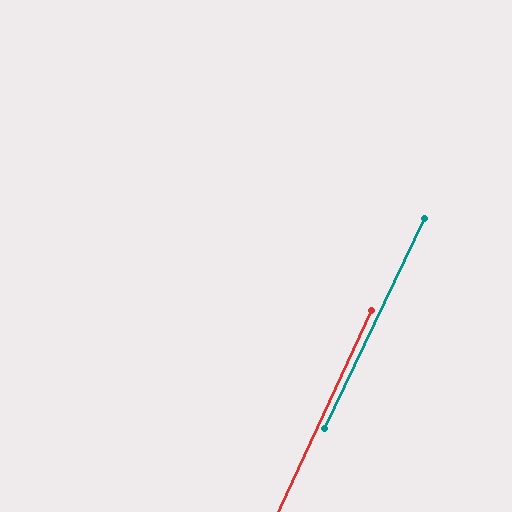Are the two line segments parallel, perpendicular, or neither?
Parallel — their directions differ by only 1.0°.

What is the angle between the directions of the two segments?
Approximately 1 degree.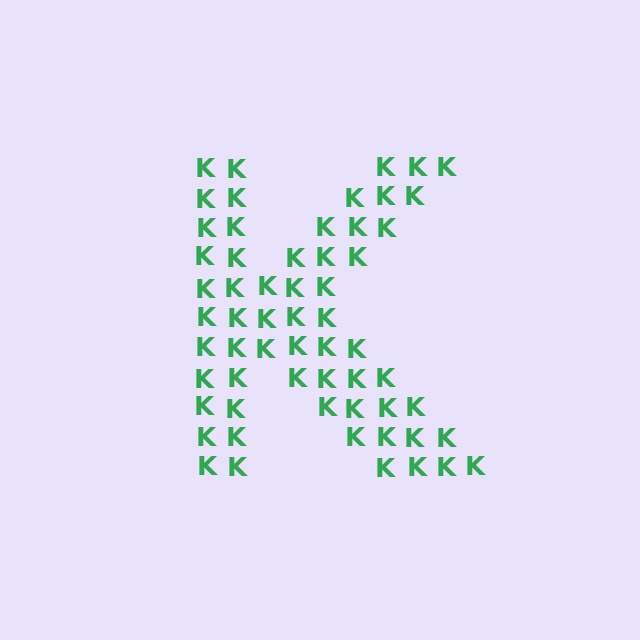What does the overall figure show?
The overall figure shows the letter K.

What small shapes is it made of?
It is made of small letter K's.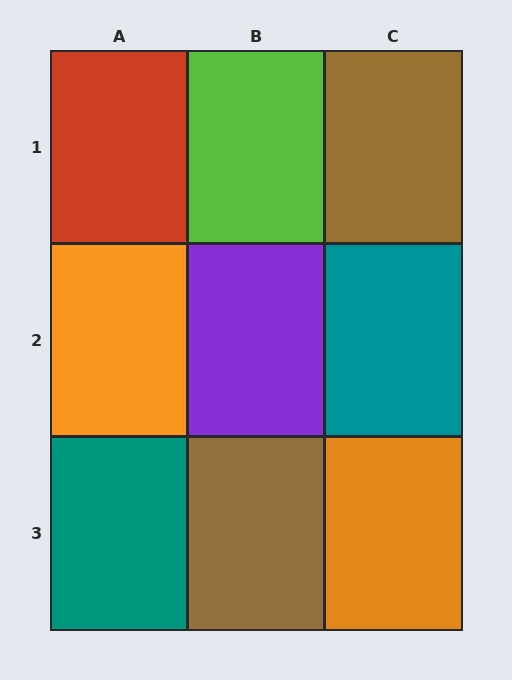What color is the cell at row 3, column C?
Orange.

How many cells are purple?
1 cell is purple.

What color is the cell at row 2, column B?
Purple.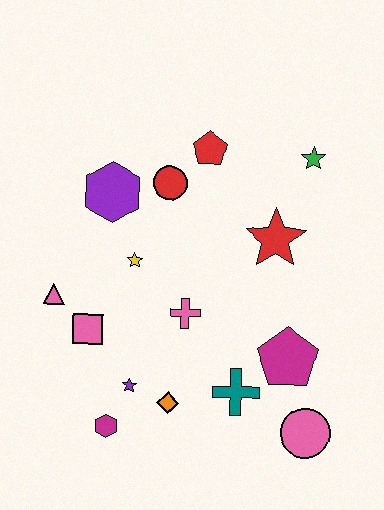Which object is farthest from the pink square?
The green star is farthest from the pink square.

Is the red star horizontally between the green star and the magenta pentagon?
No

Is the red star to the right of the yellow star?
Yes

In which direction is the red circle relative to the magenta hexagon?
The red circle is above the magenta hexagon.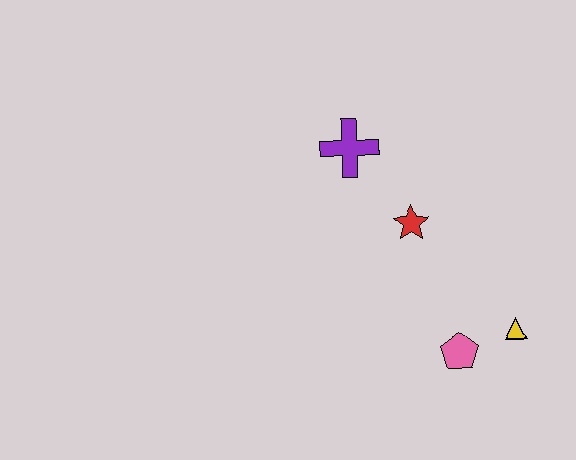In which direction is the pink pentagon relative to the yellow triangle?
The pink pentagon is to the left of the yellow triangle.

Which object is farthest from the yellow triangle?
The purple cross is farthest from the yellow triangle.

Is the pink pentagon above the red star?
No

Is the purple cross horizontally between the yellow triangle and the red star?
No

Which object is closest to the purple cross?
The red star is closest to the purple cross.